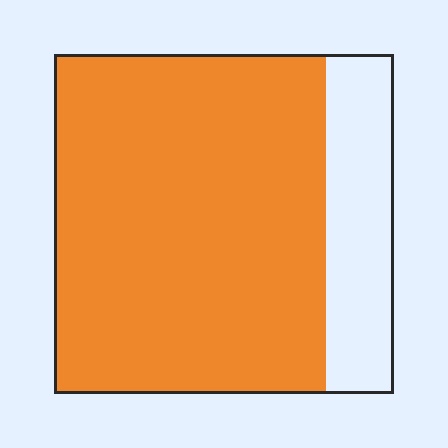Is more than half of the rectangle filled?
Yes.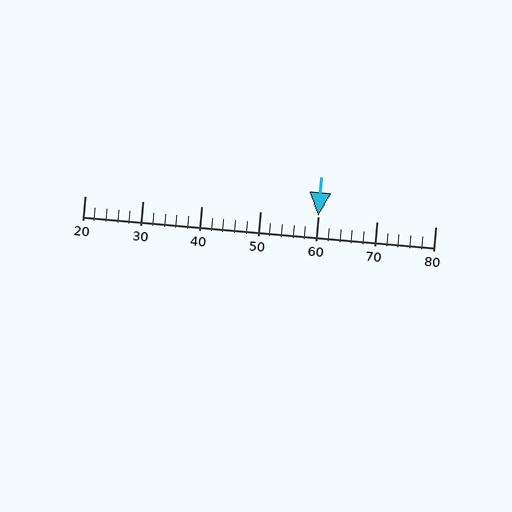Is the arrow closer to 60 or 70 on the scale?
The arrow is closer to 60.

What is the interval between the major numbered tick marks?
The major tick marks are spaced 10 units apart.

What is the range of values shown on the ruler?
The ruler shows values from 20 to 80.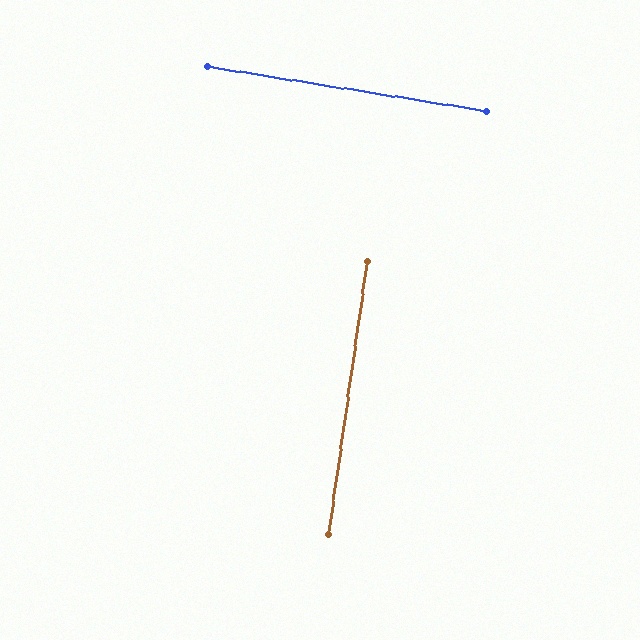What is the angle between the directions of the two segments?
Approximately 89 degrees.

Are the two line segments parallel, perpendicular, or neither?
Perpendicular — they meet at approximately 89°.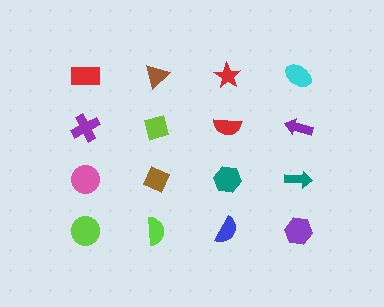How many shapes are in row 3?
4 shapes.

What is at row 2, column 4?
A purple arrow.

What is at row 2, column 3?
A red semicircle.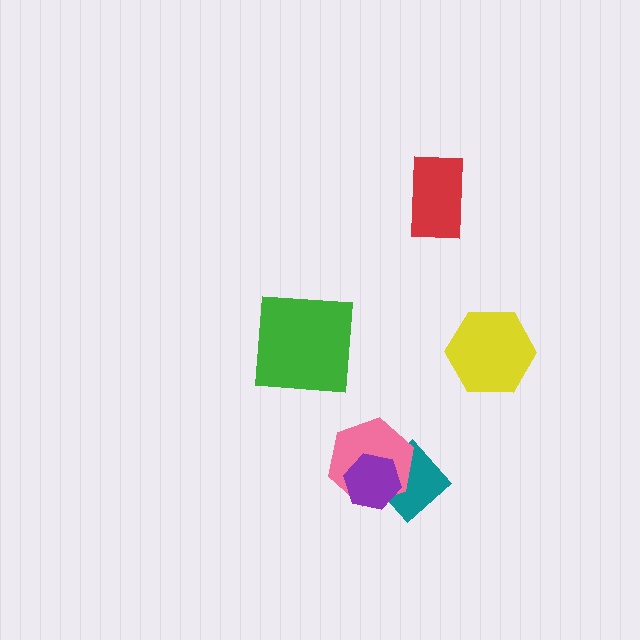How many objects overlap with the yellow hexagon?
0 objects overlap with the yellow hexagon.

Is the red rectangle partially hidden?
No, no other shape covers it.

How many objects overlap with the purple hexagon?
2 objects overlap with the purple hexagon.